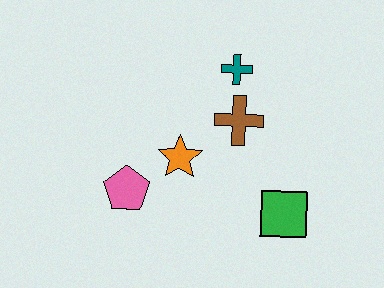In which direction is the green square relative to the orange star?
The green square is to the right of the orange star.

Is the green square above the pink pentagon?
No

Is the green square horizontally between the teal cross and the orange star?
No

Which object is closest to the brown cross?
The teal cross is closest to the brown cross.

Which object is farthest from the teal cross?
The pink pentagon is farthest from the teal cross.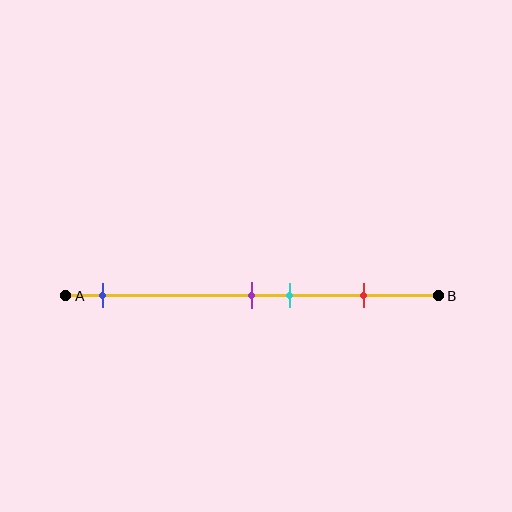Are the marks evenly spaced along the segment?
No, the marks are not evenly spaced.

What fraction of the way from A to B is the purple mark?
The purple mark is approximately 50% (0.5) of the way from A to B.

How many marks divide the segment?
There are 4 marks dividing the segment.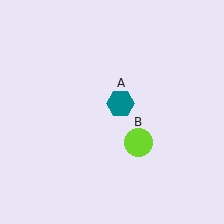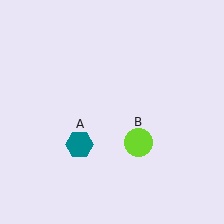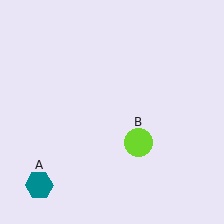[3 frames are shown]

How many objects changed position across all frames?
1 object changed position: teal hexagon (object A).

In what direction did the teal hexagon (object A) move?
The teal hexagon (object A) moved down and to the left.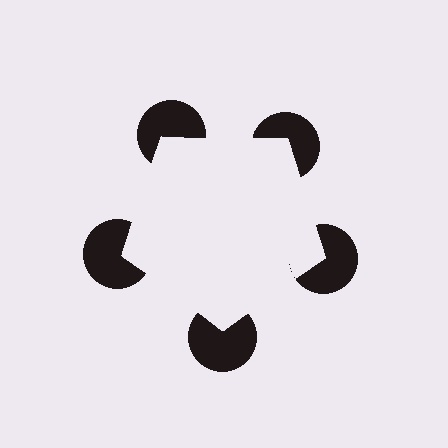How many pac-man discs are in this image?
There are 5 — one at each vertex of the illusory pentagon.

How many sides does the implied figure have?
5 sides.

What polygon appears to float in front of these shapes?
An illusory pentagon — its edges are inferred from the aligned wedge cuts in the pac-man discs, not physically drawn.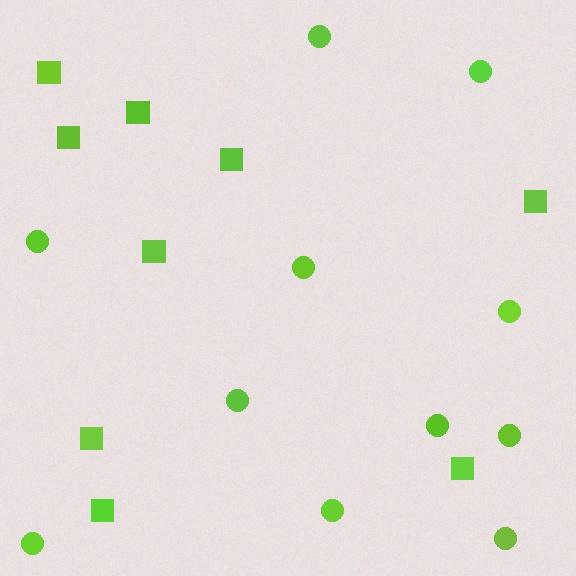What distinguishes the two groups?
There are 2 groups: one group of squares (9) and one group of circles (11).